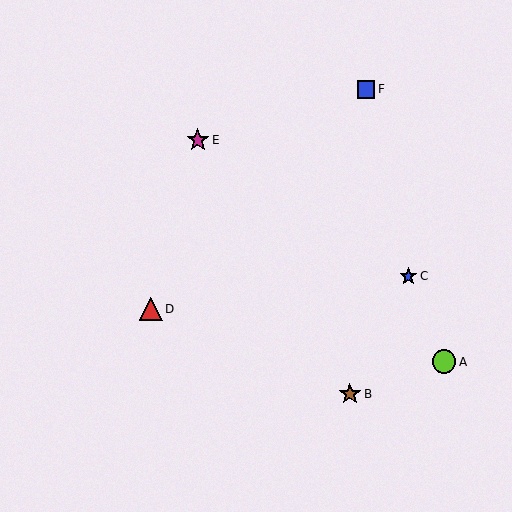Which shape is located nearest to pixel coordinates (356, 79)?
The blue square (labeled F) at (366, 89) is nearest to that location.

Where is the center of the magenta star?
The center of the magenta star is at (198, 140).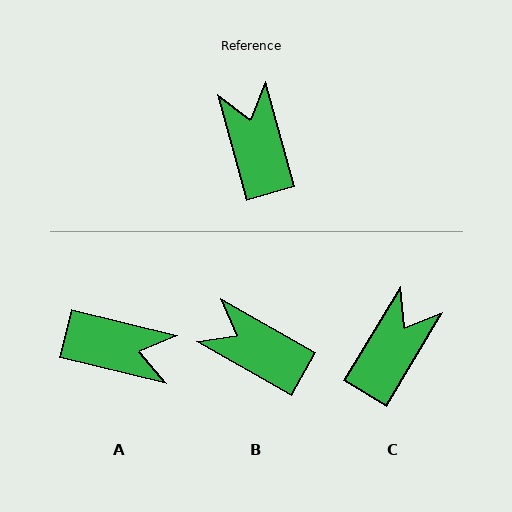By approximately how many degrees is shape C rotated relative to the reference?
Approximately 46 degrees clockwise.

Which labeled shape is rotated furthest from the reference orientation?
A, about 119 degrees away.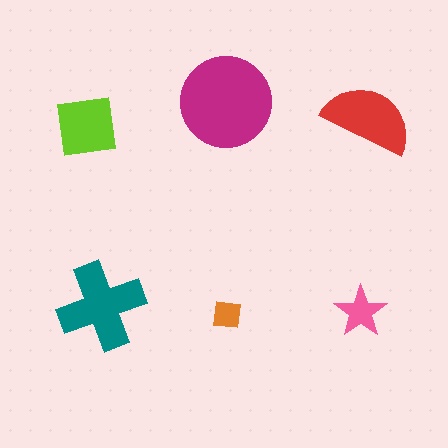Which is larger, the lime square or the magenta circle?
The magenta circle.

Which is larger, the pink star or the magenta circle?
The magenta circle.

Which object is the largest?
The magenta circle.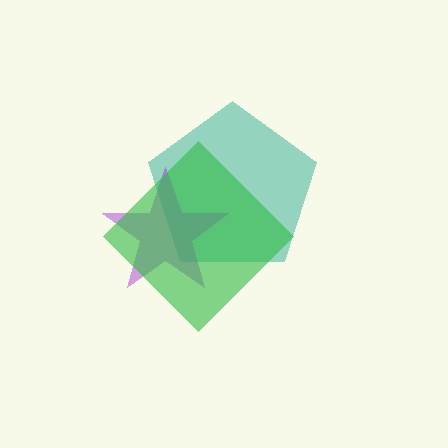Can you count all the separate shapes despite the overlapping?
Yes, there are 3 separate shapes.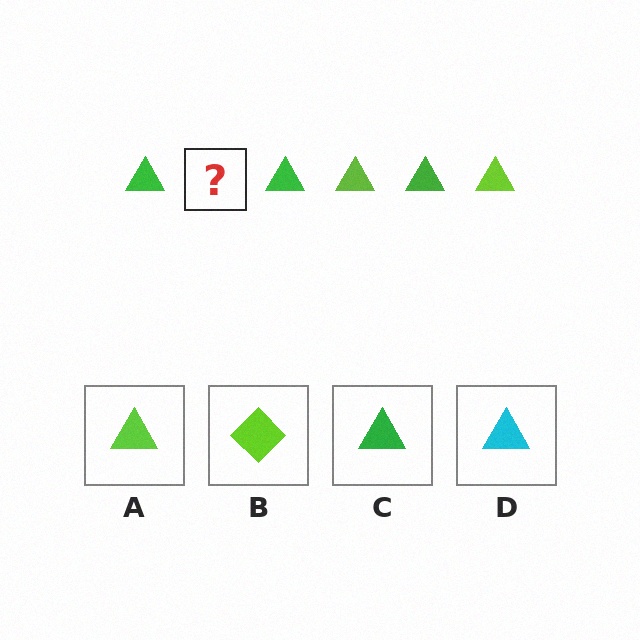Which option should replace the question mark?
Option A.